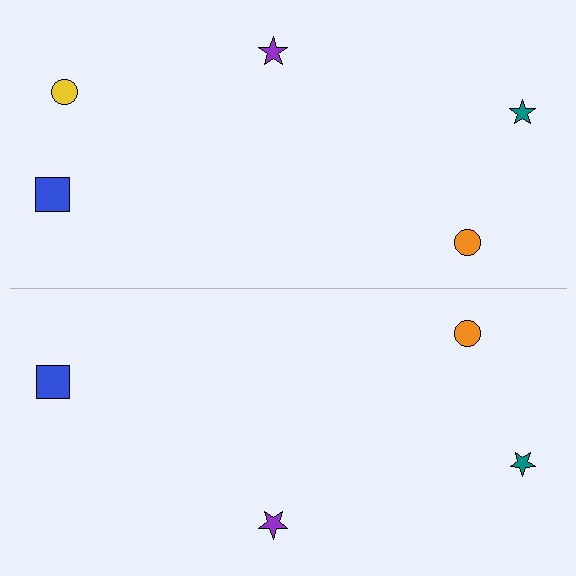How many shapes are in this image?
There are 9 shapes in this image.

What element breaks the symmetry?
A yellow circle is missing from the bottom side.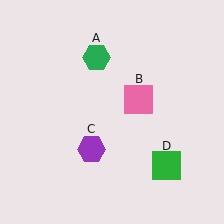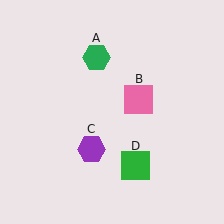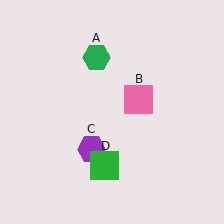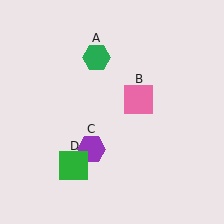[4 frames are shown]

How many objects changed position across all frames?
1 object changed position: green square (object D).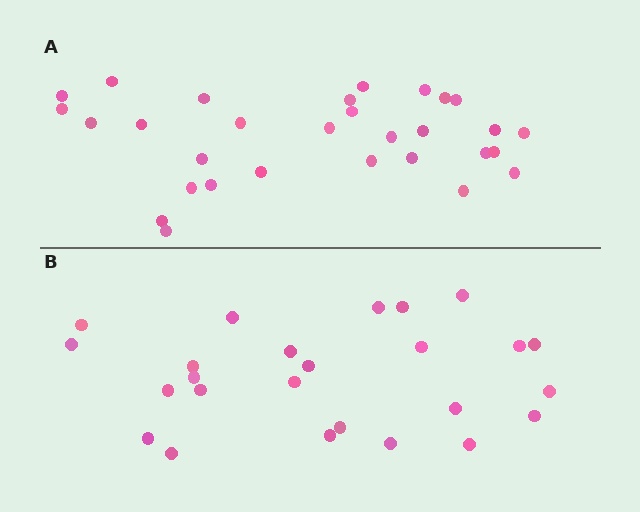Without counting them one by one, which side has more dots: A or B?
Region A (the top region) has more dots.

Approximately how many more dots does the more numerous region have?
Region A has about 5 more dots than region B.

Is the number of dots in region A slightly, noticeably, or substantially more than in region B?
Region A has only slightly more — the two regions are fairly close. The ratio is roughly 1.2 to 1.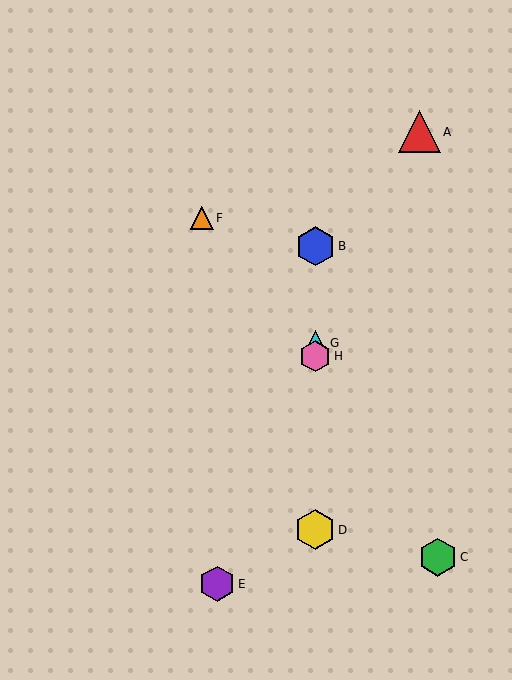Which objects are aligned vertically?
Objects B, D, G, H are aligned vertically.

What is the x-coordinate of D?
Object D is at x≈315.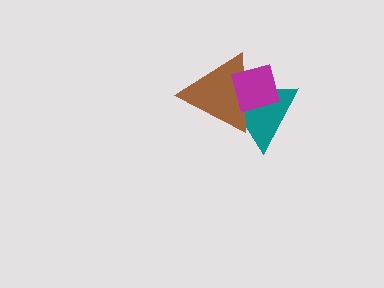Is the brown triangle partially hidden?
Yes, it is partially covered by another shape.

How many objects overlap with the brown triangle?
2 objects overlap with the brown triangle.